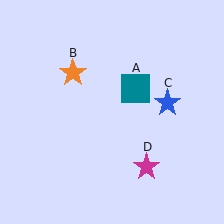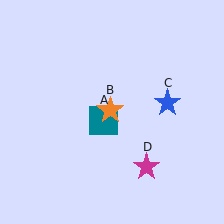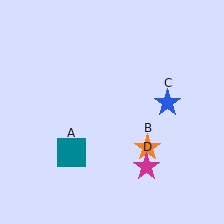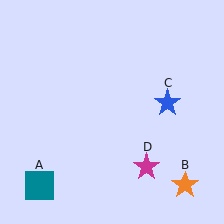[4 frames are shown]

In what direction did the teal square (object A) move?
The teal square (object A) moved down and to the left.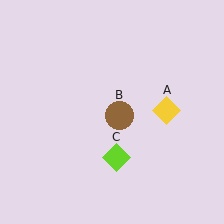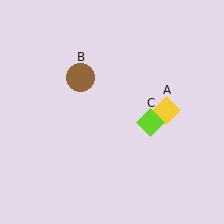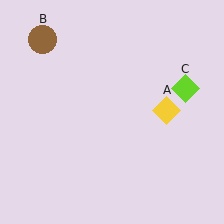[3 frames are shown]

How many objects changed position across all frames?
2 objects changed position: brown circle (object B), lime diamond (object C).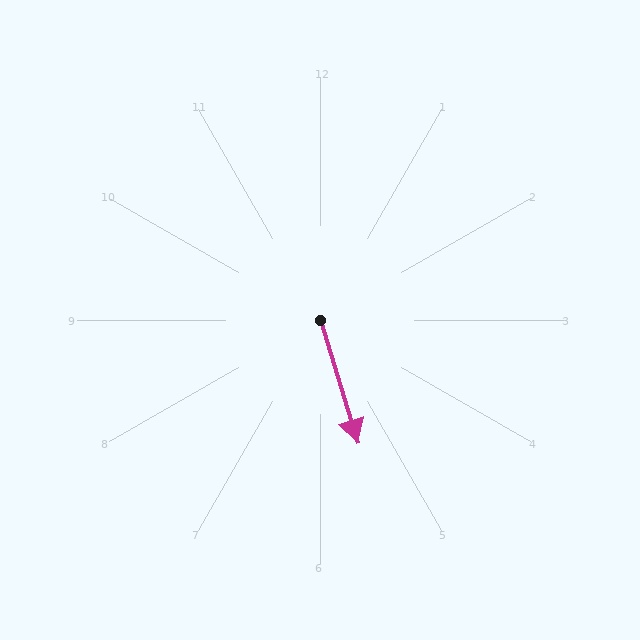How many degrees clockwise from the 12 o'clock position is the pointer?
Approximately 163 degrees.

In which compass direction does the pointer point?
South.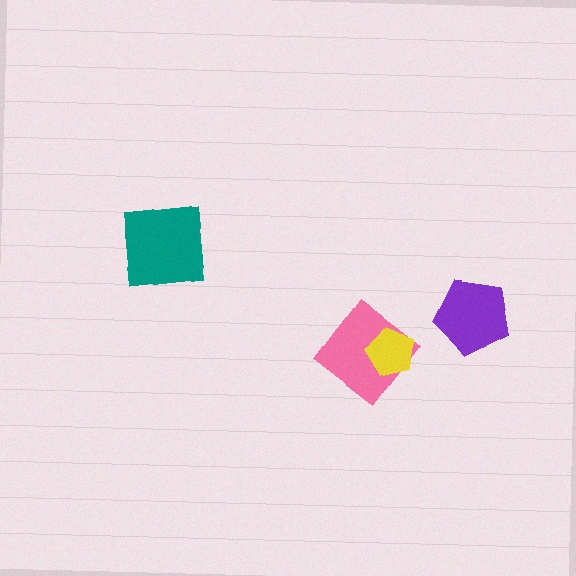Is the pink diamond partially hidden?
Yes, it is partially covered by another shape.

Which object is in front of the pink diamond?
The yellow pentagon is in front of the pink diamond.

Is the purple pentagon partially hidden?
No, no other shape covers it.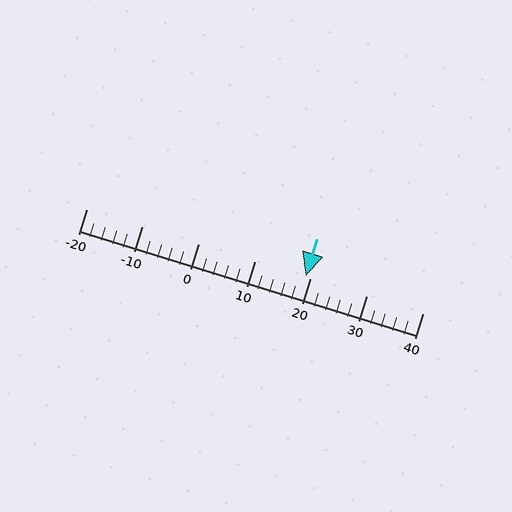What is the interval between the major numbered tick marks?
The major tick marks are spaced 10 units apart.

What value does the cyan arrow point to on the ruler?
The cyan arrow points to approximately 19.